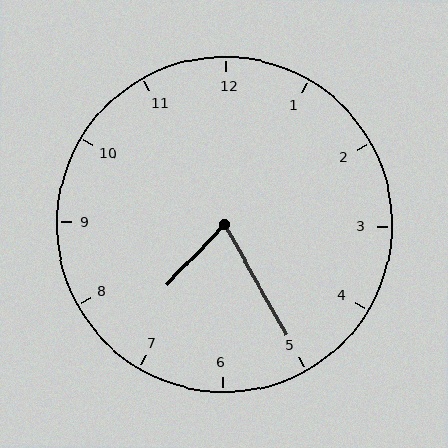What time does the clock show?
7:25.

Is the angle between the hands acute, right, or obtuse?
It is acute.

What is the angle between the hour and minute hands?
Approximately 72 degrees.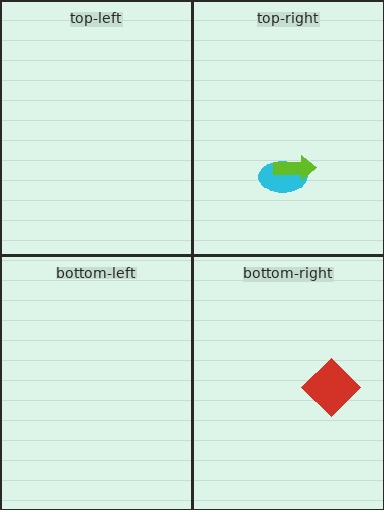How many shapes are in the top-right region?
2.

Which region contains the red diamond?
The bottom-right region.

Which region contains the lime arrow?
The top-right region.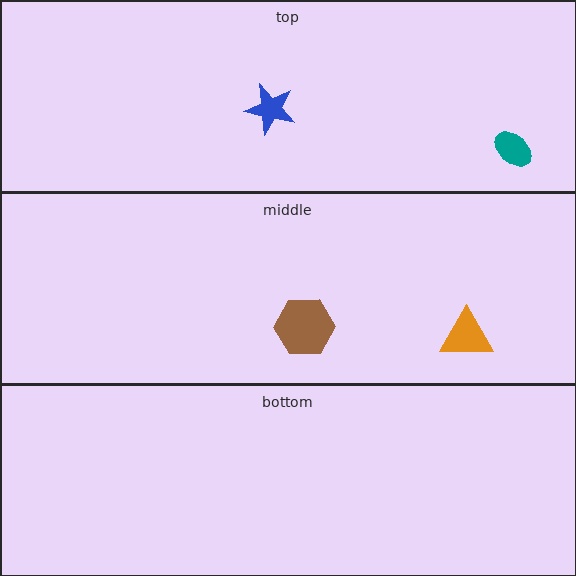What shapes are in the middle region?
The brown hexagon, the orange triangle.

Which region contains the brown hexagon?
The middle region.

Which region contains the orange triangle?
The middle region.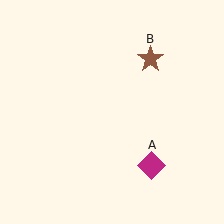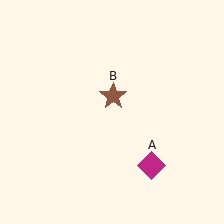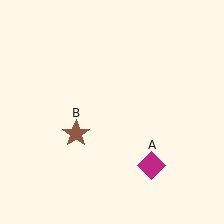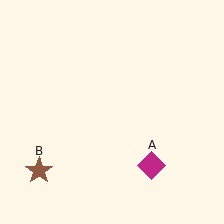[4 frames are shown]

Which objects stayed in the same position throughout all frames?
Magenta diamond (object A) remained stationary.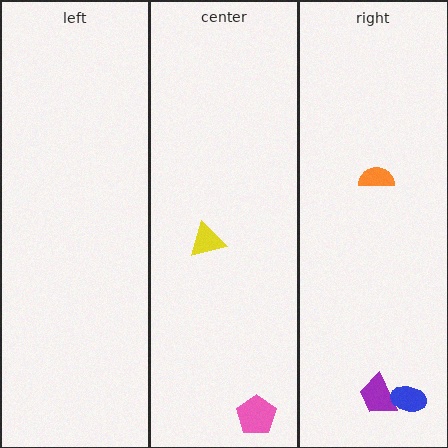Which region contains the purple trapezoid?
The right region.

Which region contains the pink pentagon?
The center region.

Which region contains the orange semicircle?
The right region.